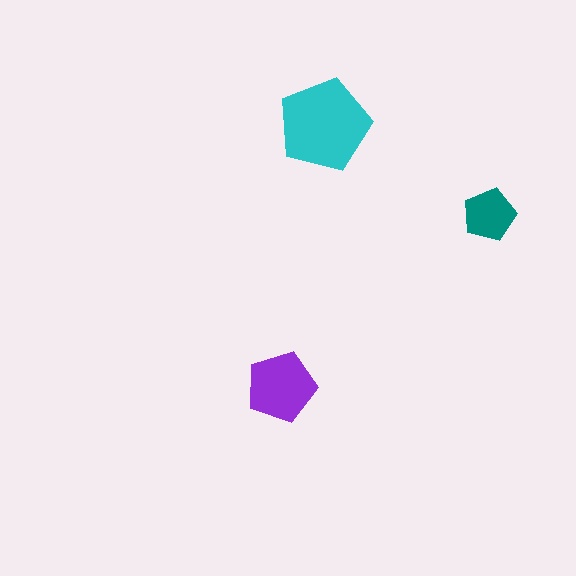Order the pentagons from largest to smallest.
the cyan one, the purple one, the teal one.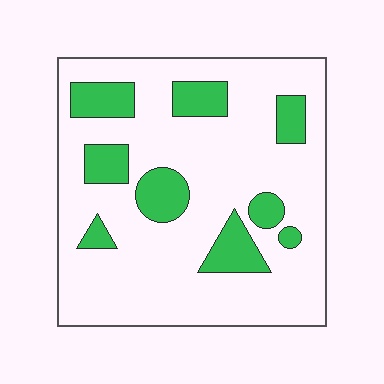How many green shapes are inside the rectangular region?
9.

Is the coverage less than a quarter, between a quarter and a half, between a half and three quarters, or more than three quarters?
Less than a quarter.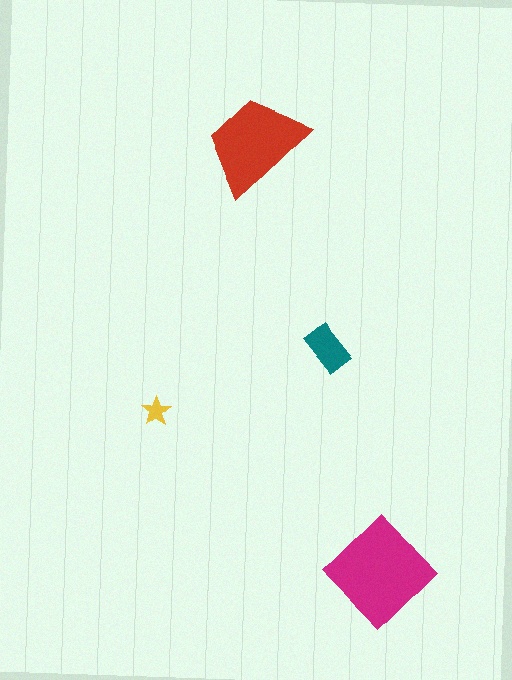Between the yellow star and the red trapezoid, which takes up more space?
The red trapezoid.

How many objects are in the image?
There are 4 objects in the image.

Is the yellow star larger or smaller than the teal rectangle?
Smaller.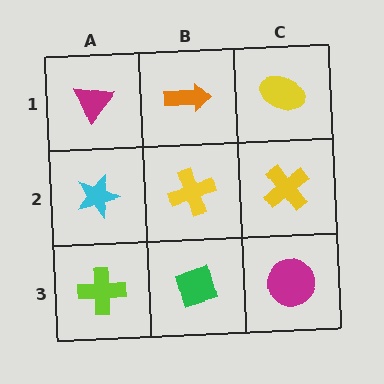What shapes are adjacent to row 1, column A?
A cyan star (row 2, column A), an orange arrow (row 1, column B).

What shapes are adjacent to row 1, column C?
A yellow cross (row 2, column C), an orange arrow (row 1, column B).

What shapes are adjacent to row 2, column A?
A magenta triangle (row 1, column A), a lime cross (row 3, column A), a yellow cross (row 2, column B).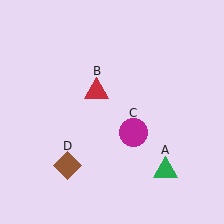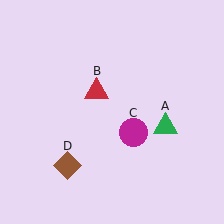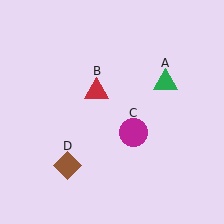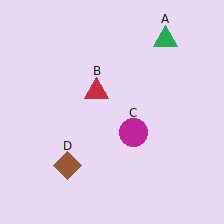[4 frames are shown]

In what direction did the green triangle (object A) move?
The green triangle (object A) moved up.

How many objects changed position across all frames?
1 object changed position: green triangle (object A).